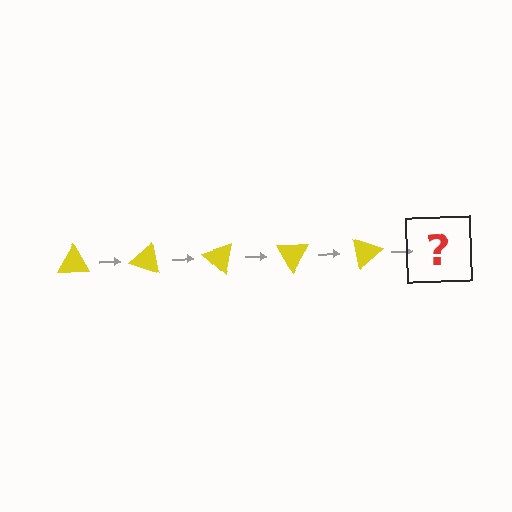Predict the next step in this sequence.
The next step is a yellow triangle rotated 100 degrees.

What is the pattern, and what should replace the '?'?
The pattern is that the triangle rotates 20 degrees each step. The '?' should be a yellow triangle rotated 100 degrees.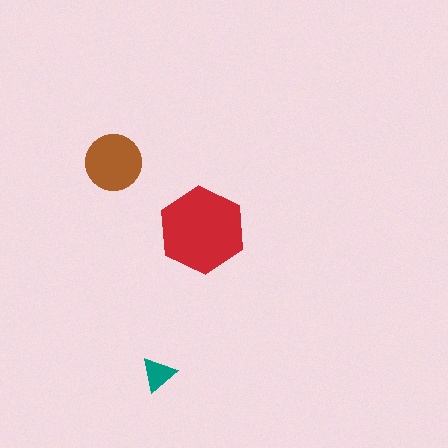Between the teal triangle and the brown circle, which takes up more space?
The brown circle.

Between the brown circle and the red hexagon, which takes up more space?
The red hexagon.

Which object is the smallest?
The teal triangle.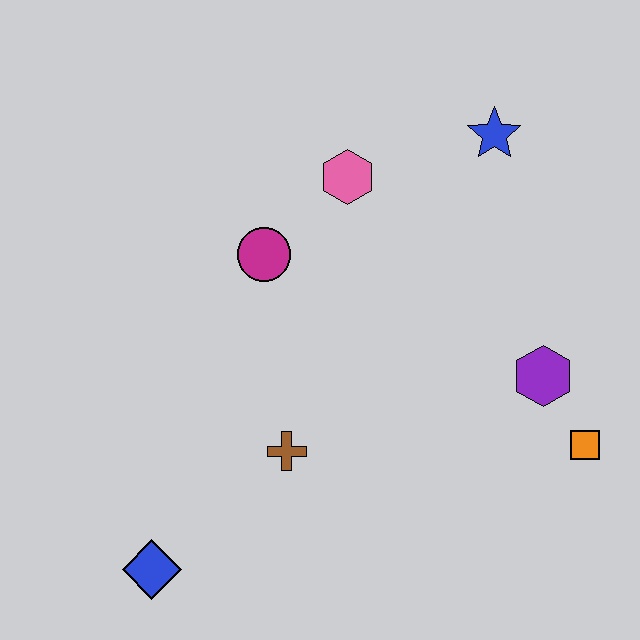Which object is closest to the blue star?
The pink hexagon is closest to the blue star.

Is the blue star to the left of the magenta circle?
No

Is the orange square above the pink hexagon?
No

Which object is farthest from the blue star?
The blue diamond is farthest from the blue star.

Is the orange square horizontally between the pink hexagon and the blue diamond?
No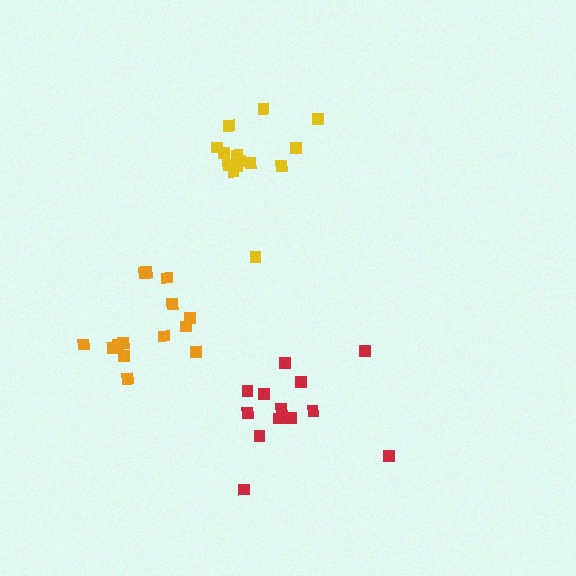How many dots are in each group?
Group 1: 13 dots, Group 2: 14 dots, Group 3: 14 dots (41 total).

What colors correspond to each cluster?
The clusters are colored: red, yellow, orange.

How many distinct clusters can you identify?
There are 3 distinct clusters.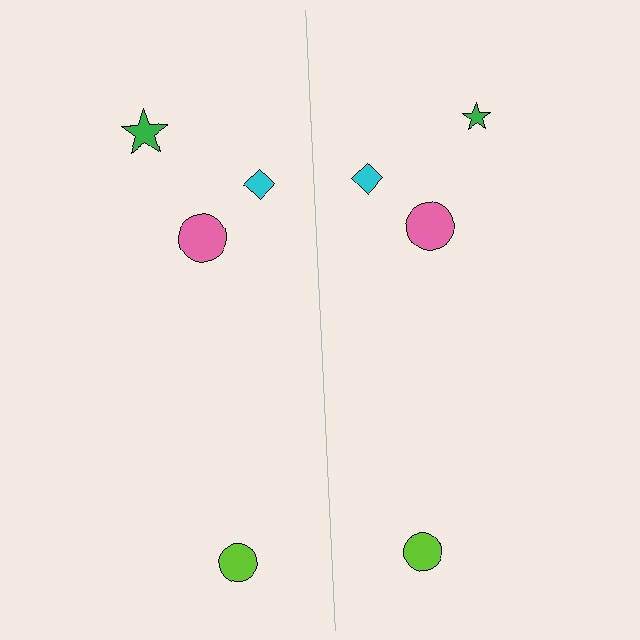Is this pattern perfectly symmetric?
No, the pattern is not perfectly symmetric. The green star on the right side has a different size than its mirror counterpart.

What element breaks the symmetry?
The green star on the right side has a different size than its mirror counterpart.